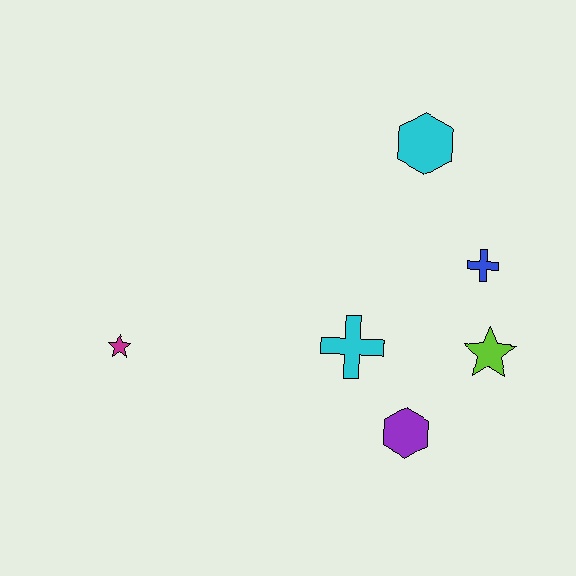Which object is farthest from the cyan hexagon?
The magenta star is farthest from the cyan hexagon.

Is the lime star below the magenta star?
No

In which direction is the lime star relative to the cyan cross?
The lime star is to the right of the cyan cross.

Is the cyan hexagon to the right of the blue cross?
No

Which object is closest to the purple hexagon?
The cyan cross is closest to the purple hexagon.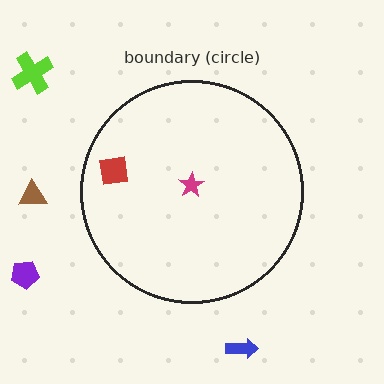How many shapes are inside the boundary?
2 inside, 4 outside.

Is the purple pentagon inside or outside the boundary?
Outside.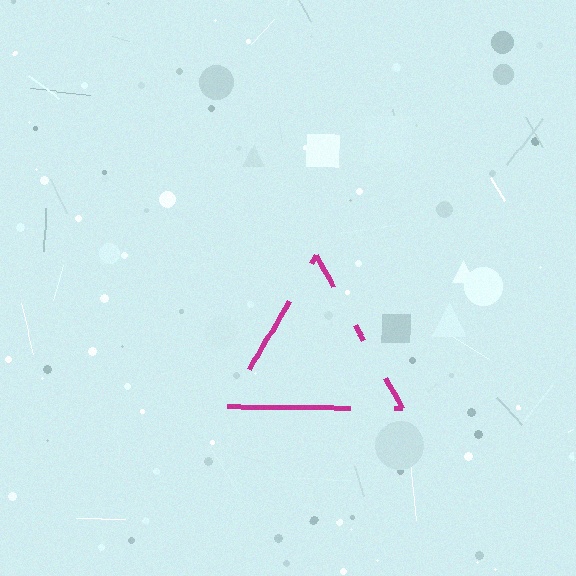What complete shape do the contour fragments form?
The contour fragments form a triangle.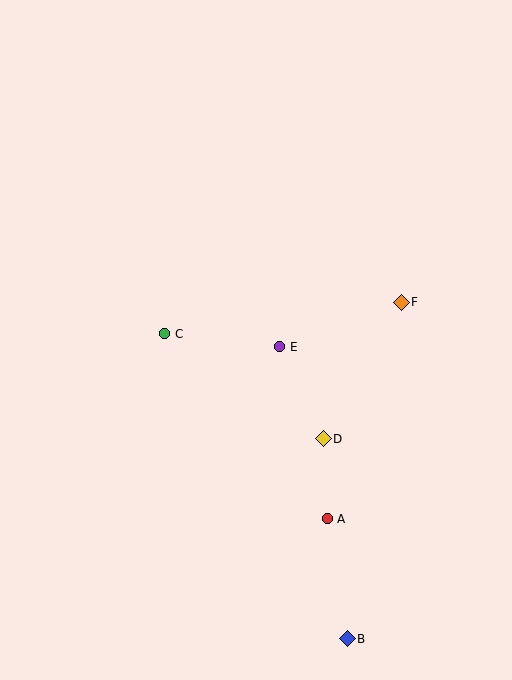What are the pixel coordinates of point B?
Point B is at (347, 639).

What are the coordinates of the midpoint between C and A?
The midpoint between C and A is at (246, 426).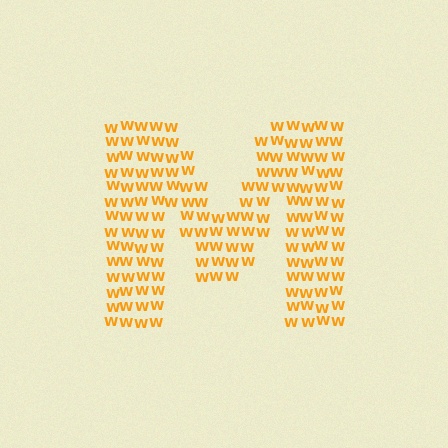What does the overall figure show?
The overall figure shows the letter M.